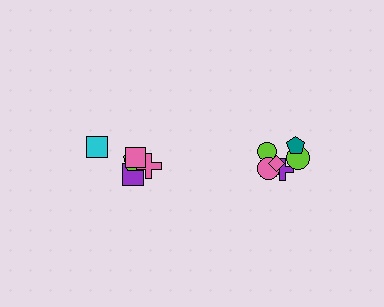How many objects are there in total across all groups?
There are 12 objects.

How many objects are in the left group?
There are 5 objects.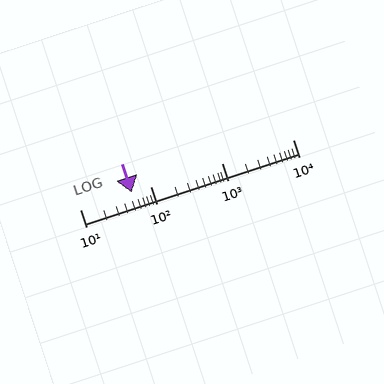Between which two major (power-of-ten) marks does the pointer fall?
The pointer is between 10 and 100.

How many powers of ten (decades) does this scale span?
The scale spans 3 decades, from 10 to 10000.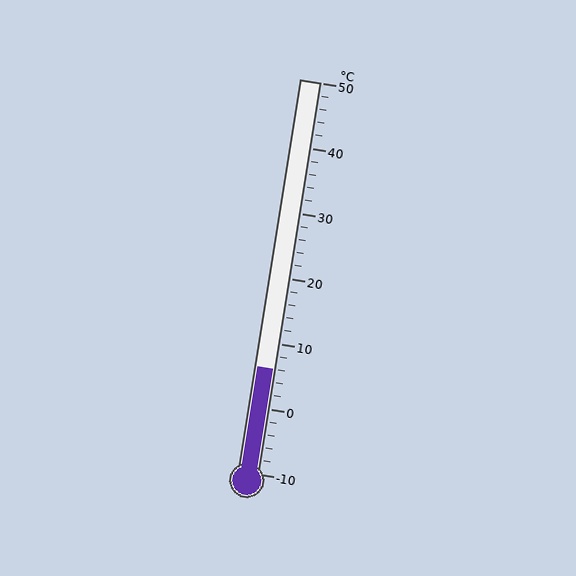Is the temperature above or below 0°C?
The temperature is above 0°C.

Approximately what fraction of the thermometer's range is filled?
The thermometer is filled to approximately 25% of its range.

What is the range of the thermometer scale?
The thermometer scale ranges from -10°C to 50°C.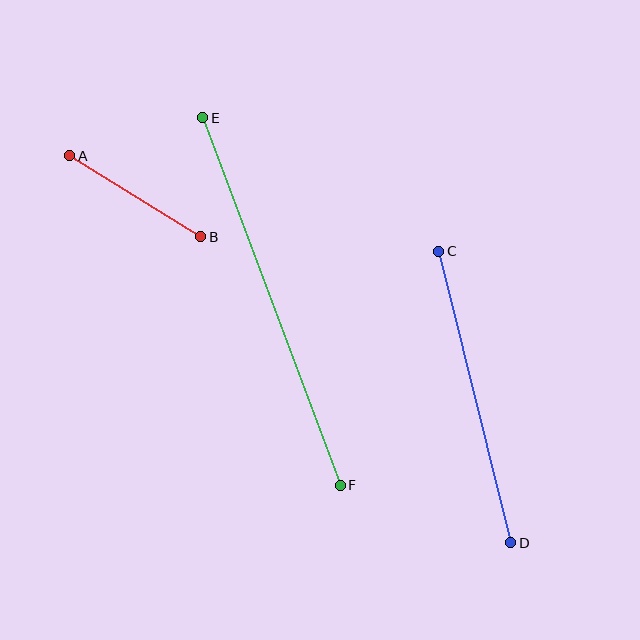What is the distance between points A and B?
The distance is approximately 154 pixels.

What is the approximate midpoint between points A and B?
The midpoint is at approximately (135, 196) pixels.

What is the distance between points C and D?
The distance is approximately 300 pixels.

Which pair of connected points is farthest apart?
Points E and F are farthest apart.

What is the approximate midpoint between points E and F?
The midpoint is at approximately (271, 302) pixels.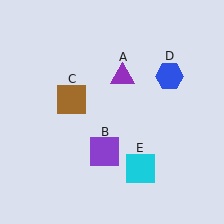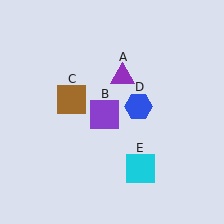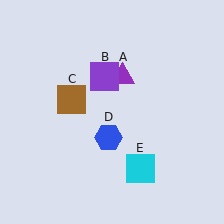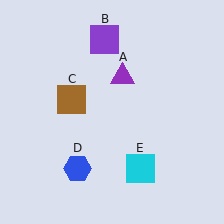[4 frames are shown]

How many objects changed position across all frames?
2 objects changed position: purple square (object B), blue hexagon (object D).